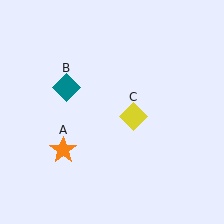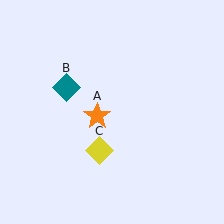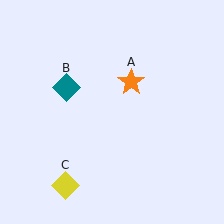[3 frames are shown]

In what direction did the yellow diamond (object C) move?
The yellow diamond (object C) moved down and to the left.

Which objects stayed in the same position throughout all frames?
Teal diamond (object B) remained stationary.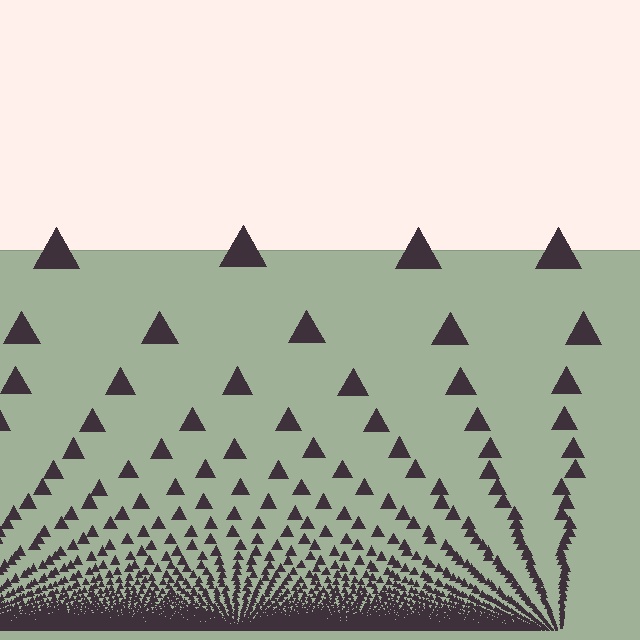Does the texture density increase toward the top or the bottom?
Density increases toward the bottom.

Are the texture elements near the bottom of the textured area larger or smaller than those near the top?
Smaller. The gradient is inverted — elements near the bottom are smaller and denser.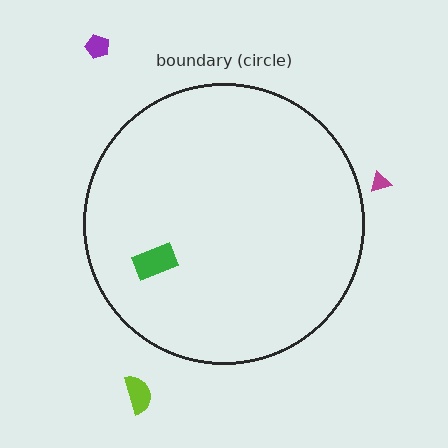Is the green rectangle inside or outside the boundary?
Inside.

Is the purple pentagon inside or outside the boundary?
Outside.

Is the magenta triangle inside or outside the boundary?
Outside.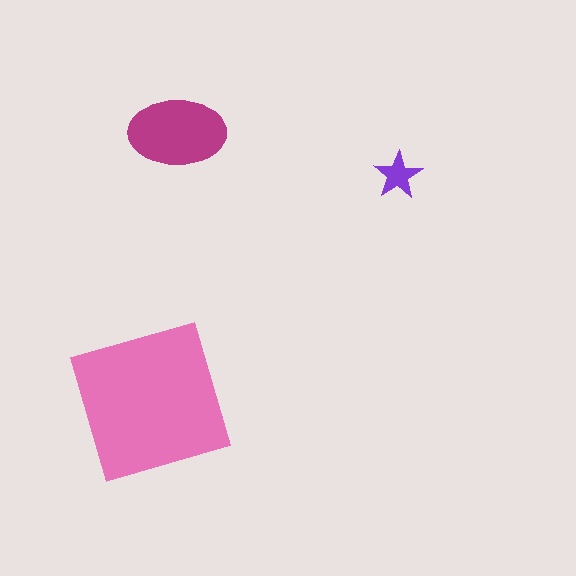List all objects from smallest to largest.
The purple star, the magenta ellipse, the pink square.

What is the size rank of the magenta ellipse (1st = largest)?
2nd.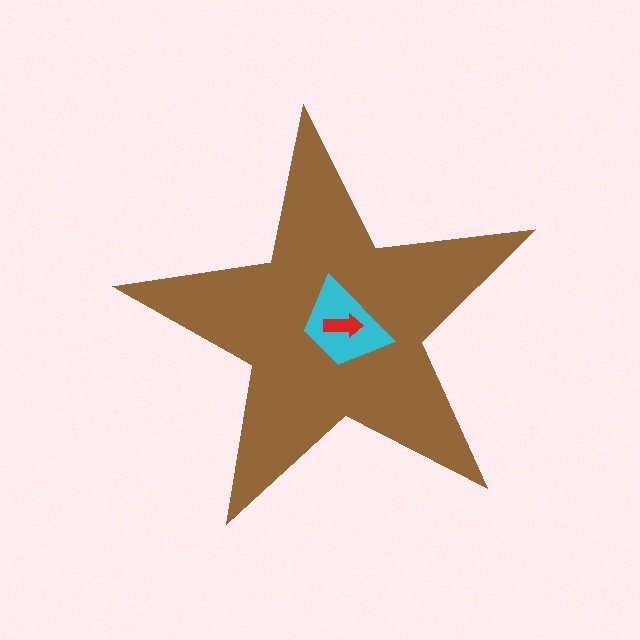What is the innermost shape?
The red arrow.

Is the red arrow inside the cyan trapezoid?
Yes.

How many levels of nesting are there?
3.